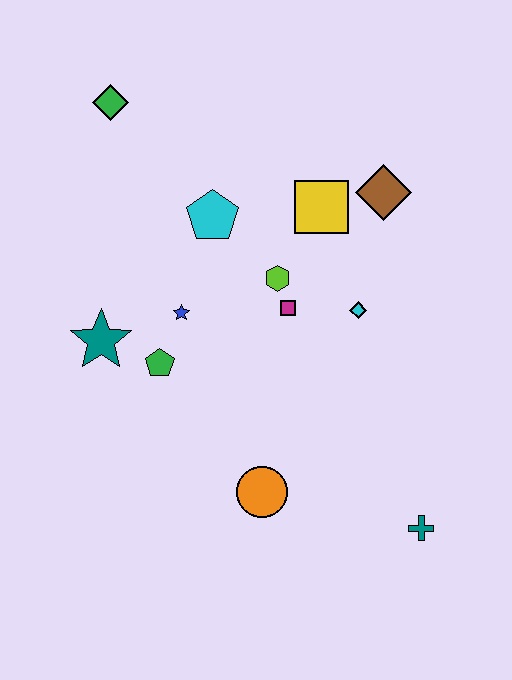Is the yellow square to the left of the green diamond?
No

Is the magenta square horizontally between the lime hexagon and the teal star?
No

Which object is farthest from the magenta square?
The green diamond is farthest from the magenta square.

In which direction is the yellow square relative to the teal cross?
The yellow square is above the teal cross.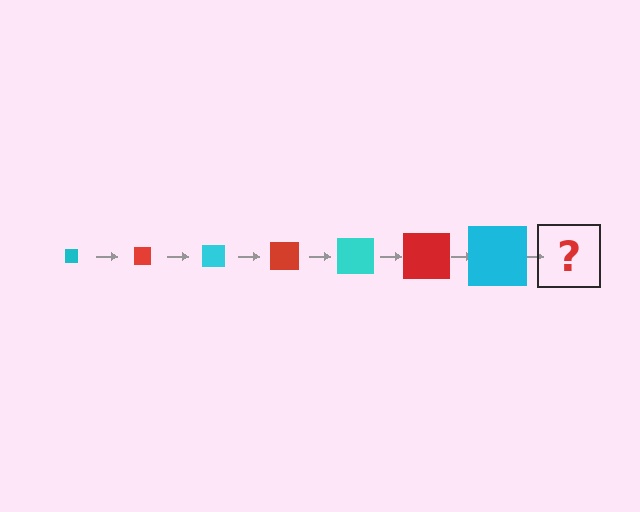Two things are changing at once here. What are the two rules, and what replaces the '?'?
The two rules are that the square grows larger each step and the color cycles through cyan and red. The '?' should be a red square, larger than the previous one.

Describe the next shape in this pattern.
It should be a red square, larger than the previous one.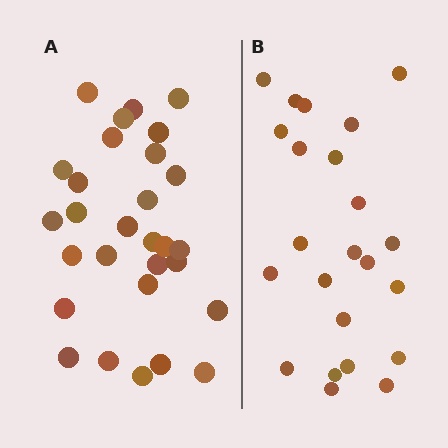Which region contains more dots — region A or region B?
Region A (the left region) has more dots.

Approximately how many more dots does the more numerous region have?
Region A has about 6 more dots than region B.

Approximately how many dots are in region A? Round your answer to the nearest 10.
About 30 dots. (The exact count is 29, which rounds to 30.)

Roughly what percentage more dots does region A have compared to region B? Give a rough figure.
About 25% more.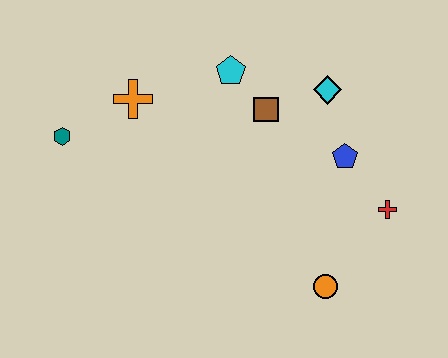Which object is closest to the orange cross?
The teal hexagon is closest to the orange cross.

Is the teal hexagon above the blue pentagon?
Yes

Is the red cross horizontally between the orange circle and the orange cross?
No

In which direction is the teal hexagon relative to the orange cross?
The teal hexagon is to the left of the orange cross.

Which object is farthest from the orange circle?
The teal hexagon is farthest from the orange circle.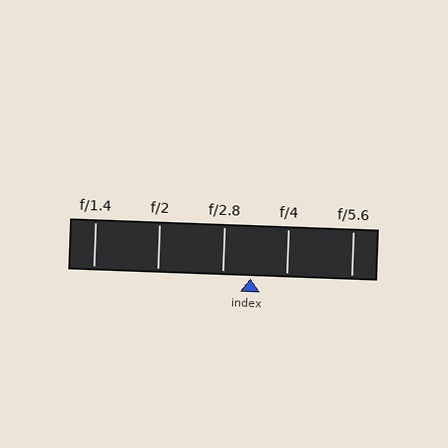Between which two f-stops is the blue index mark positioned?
The index mark is between f/2.8 and f/4.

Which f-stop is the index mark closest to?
The index mark is closest to f/2.8.